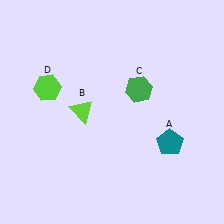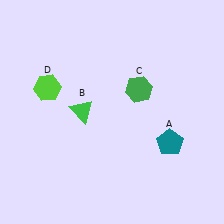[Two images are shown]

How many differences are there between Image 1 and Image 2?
There is 1 difference between the two images.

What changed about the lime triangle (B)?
In Image 1, B is lime. In Image 2, it changed to green.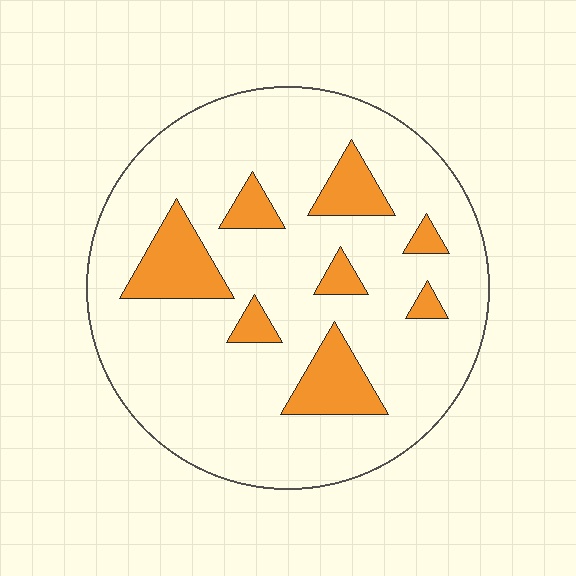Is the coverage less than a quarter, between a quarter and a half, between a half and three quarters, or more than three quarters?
Less than a quarter.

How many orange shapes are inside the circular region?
8.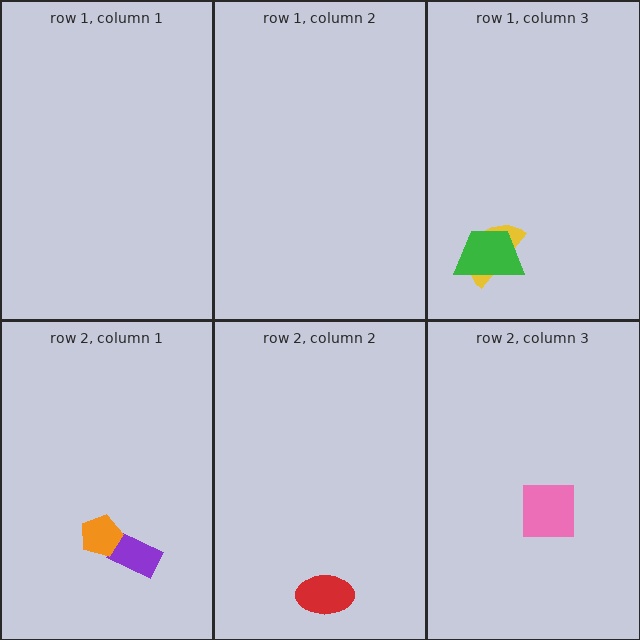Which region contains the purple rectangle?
The row 2, column 1 region.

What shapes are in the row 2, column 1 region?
The purple rectangle, the orange pentagon.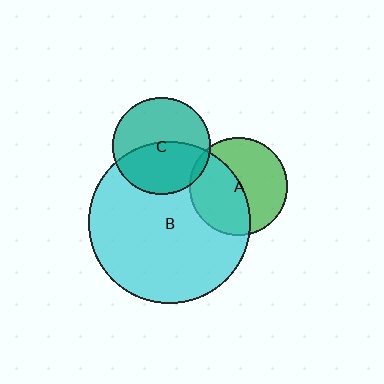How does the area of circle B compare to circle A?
Approximately 2.7 times.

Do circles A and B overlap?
Yes.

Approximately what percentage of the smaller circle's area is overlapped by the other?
Approximately 45%.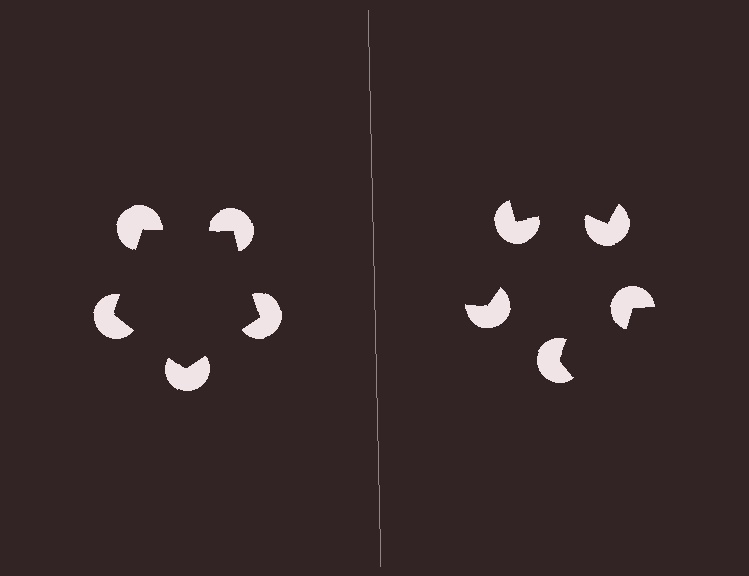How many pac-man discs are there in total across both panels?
10 — 5 on each side.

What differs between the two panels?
The pac-man discs are positioned identically on both sides; only the wedge orientations differ. On the left they align to a pentagon; on the right they are misaligned.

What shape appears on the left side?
An illusory pentagon.